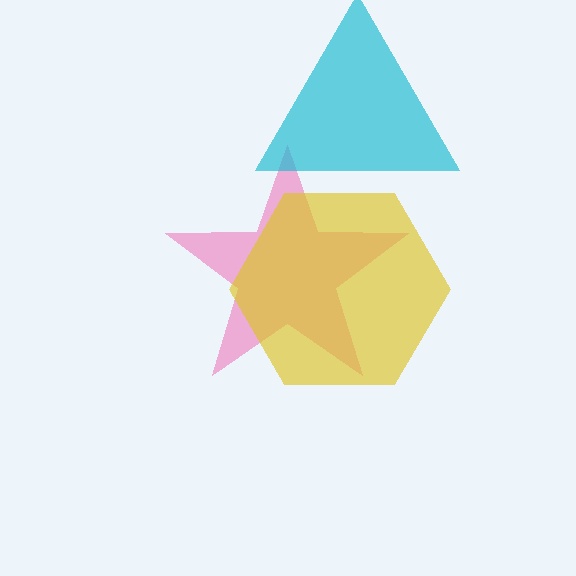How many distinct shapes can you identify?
There are 3 distinct shapes: a pink star, a cyan triangle, a yellow hexagon.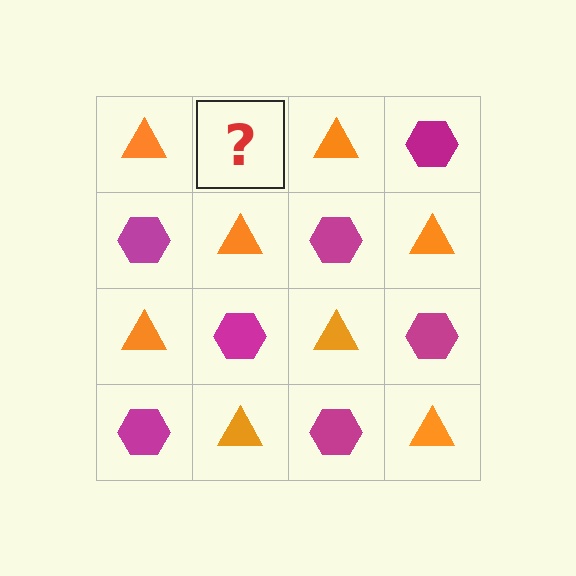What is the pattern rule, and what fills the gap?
The rule is that it alternates orange triangle and magenta hexagon in a checkerboard pattern. The gap should be filled with a magenta hexagon.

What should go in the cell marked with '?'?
The missing cell should contain a magenta hexagon.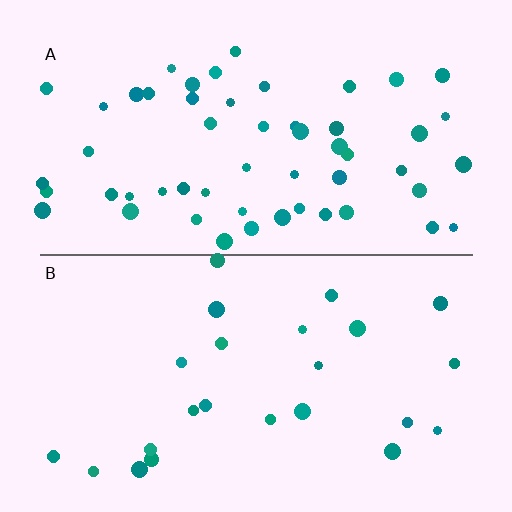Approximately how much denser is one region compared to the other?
Approximately 2.3× — region A over region B.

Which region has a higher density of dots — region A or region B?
A (the top).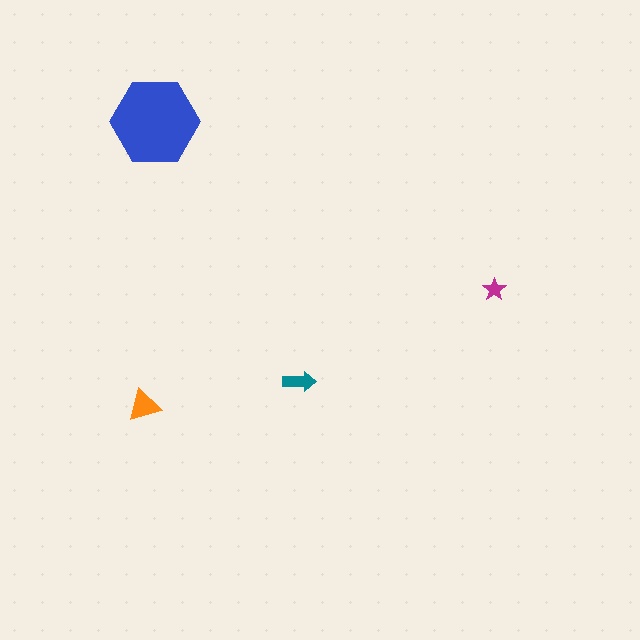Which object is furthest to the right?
The magenta star is rightmost.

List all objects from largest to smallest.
The blue hexagon, the orange triangle, the teal arrow, the magenta star.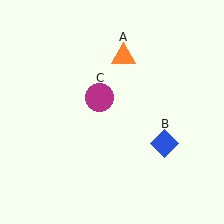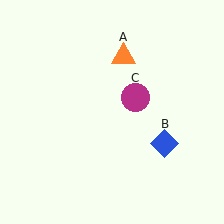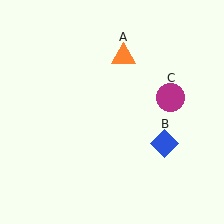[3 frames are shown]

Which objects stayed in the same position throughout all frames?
Orange triangle (object A) and blue diamond (object B) remained stationary.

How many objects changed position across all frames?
1 object changed position: magenta circle (object C).